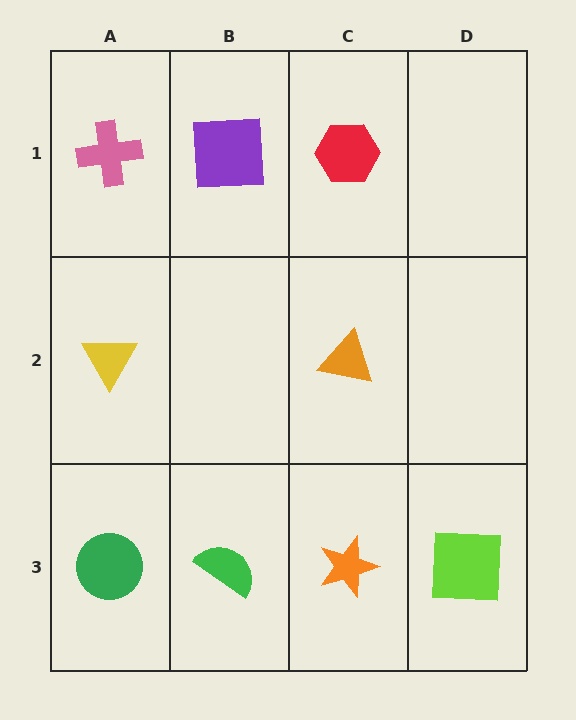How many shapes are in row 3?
4 shapes.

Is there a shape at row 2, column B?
No, that cell is empty.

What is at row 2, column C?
An orange triangle.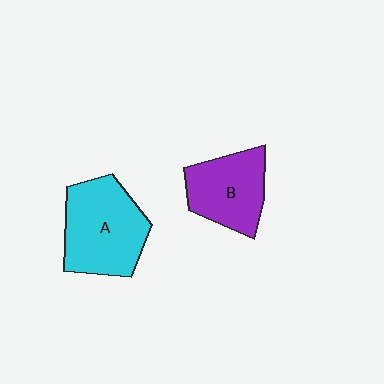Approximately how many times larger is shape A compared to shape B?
Approximately 1.3 times.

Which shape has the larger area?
Shape A (cyan).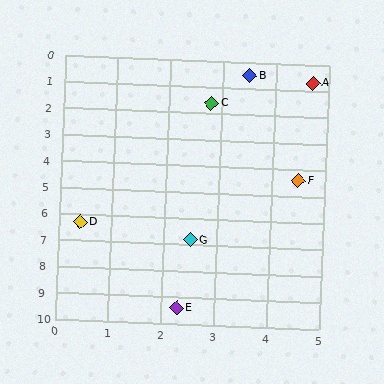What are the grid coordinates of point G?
Point G is at approximately (2.5, 6.8).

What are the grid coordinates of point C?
Point C is at approximately (2.8, 1.6).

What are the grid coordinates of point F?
Point F is at approximately (4.5, 4.4).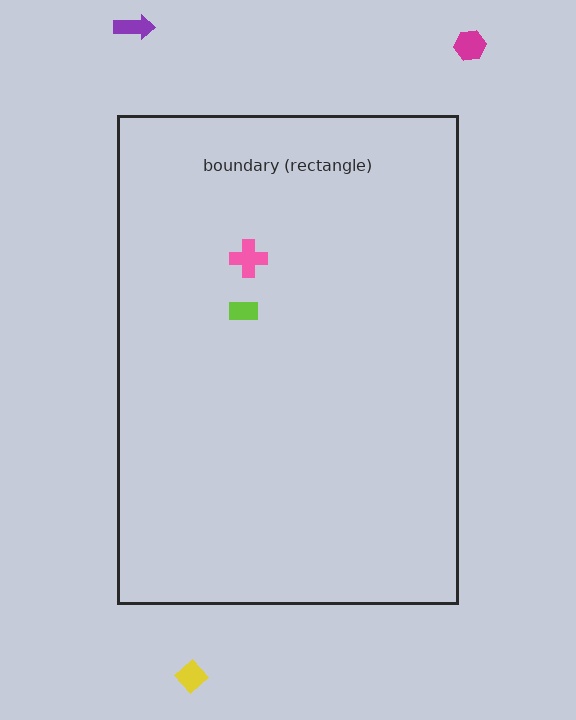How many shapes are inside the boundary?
2 inside, 3 outside.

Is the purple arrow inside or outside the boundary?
Outside.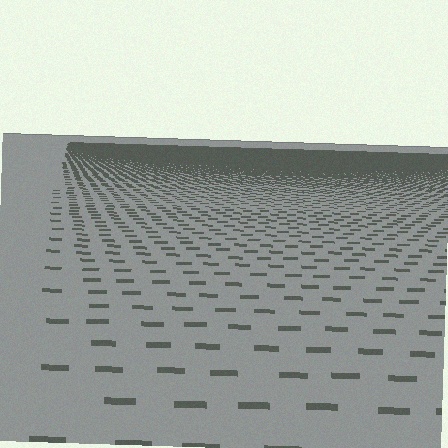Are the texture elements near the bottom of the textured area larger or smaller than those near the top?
Larger. Near the bottom, elements are closer to the viewer and appear at a bigger on-screen size.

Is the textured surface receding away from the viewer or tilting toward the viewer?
The surface is receding away from the viewer. Texture elements get smaller and denser toward the top.